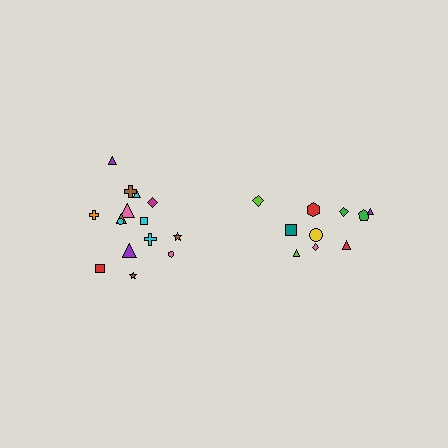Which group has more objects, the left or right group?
The left group.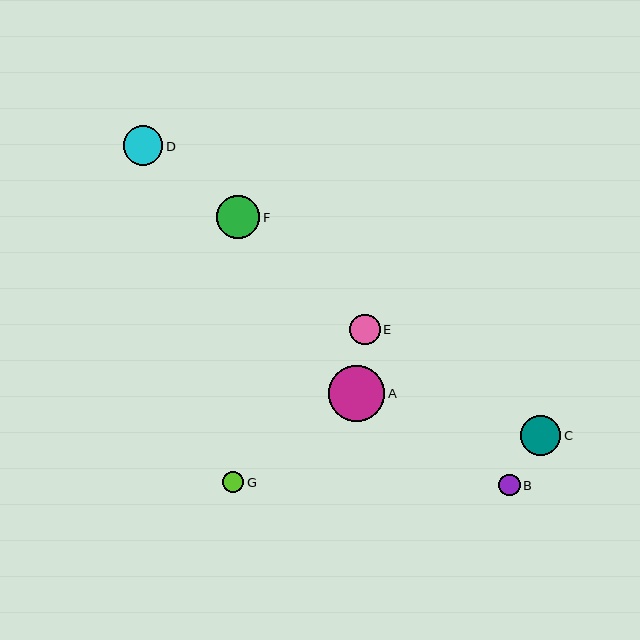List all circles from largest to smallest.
From largest to smallest: A, F, C, D, E, B, G.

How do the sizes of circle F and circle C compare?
Circle F and circle C are approximately the same size.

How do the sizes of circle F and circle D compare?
Circle F and circle D are approximately the same size.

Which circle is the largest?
Circle A is the largest with a size of approximately 56 pixels.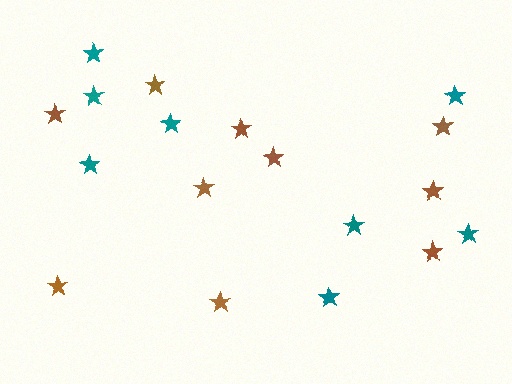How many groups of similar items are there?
There are 2 groups: one group of teal stars (8) and one group of brown stars (10).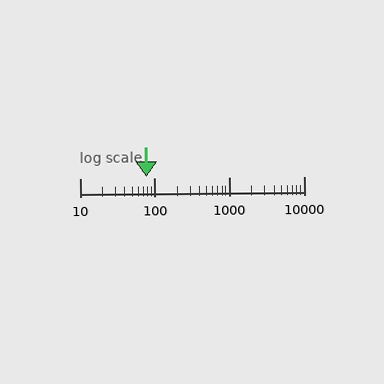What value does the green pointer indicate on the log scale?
The pointer indicates approximately 78.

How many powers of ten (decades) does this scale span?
The scale spans 3 decades, from 10 to 10000.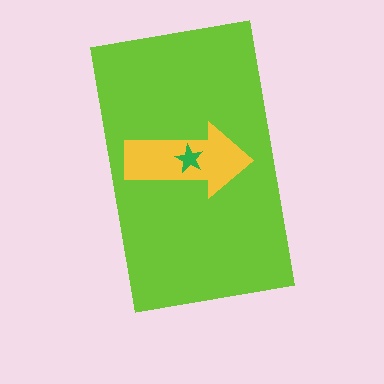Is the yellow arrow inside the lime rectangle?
Yes.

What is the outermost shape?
The lime rectangle.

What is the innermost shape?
The green star.